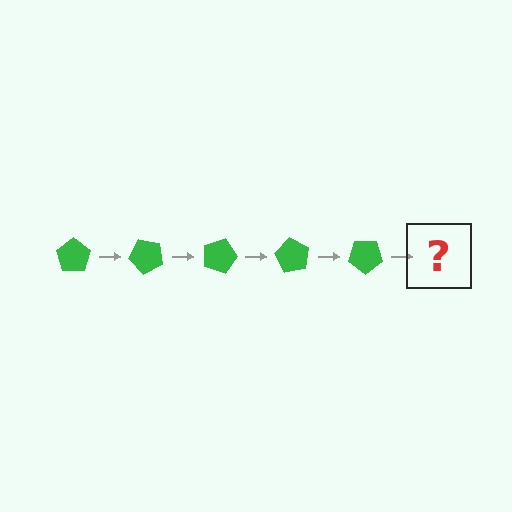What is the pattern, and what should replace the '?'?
The pattern is that the pentagon rotates 45 degrees each step. The '?' should be a green pentagon rotated 225 degrees.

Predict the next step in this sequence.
The next step is a green pentagon rotated 225 degrees.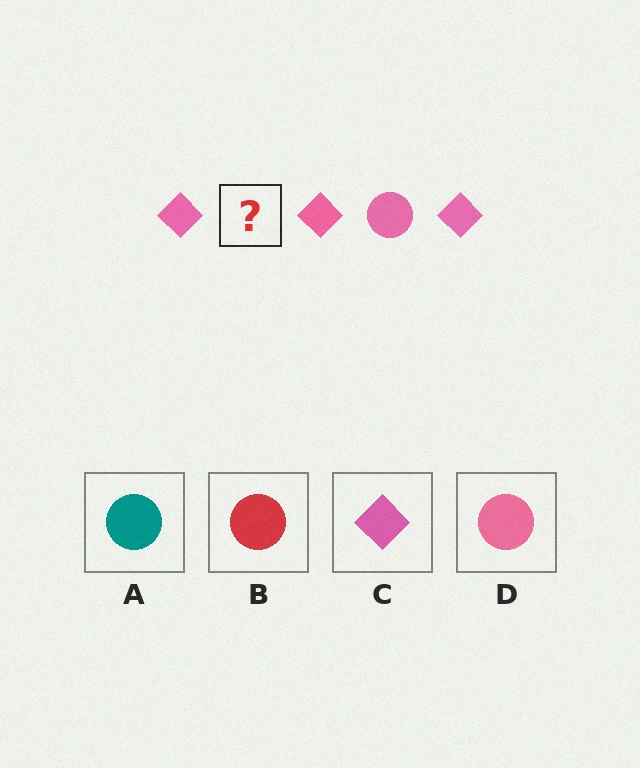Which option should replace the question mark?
Option D.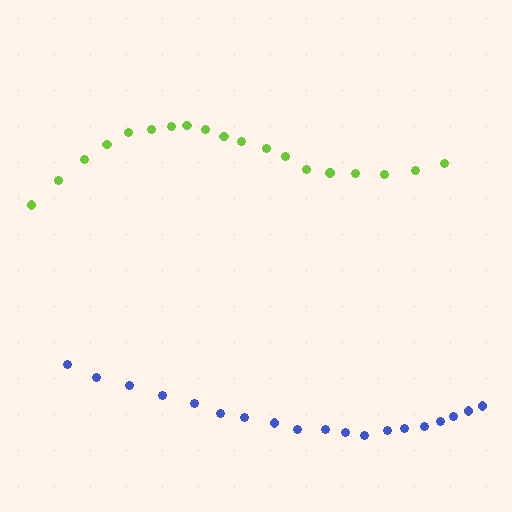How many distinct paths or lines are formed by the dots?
There are 2 distinct paths.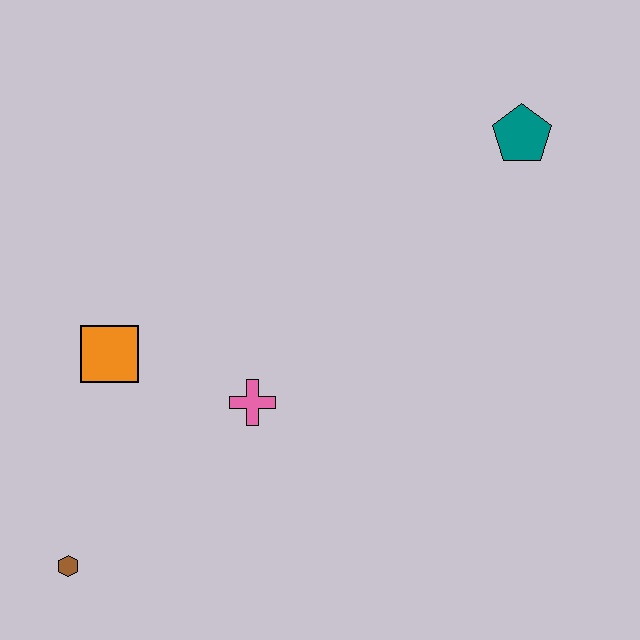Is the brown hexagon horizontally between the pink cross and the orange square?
No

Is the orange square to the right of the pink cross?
No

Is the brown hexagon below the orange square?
Yes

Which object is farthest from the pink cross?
The teal pentagon is farthest from the pink cross.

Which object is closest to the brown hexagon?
The orange square is closest to the brown hexagon.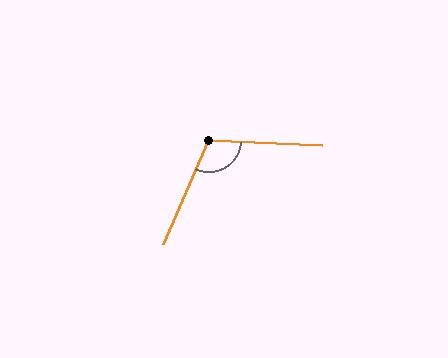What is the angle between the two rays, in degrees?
Approximately 111 degrees.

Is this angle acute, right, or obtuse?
It is obtuse.